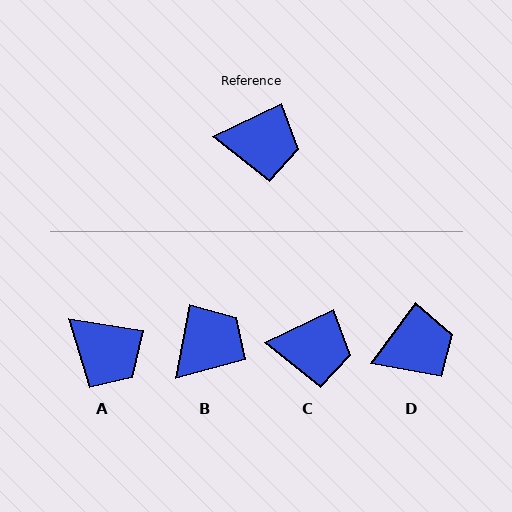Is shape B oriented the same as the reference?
No, it is off by about 54 degrees.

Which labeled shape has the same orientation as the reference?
C.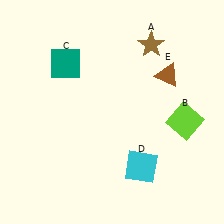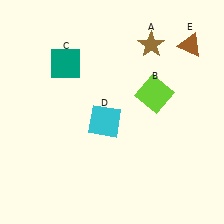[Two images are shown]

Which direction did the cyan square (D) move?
The cyan square (D) moved up.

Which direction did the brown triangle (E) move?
The brown triangle (E) moved up.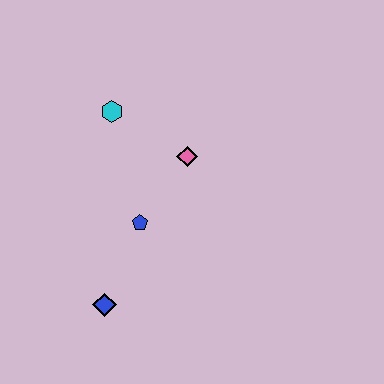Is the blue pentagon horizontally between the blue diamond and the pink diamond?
Yes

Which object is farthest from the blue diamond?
The cyan hexagon is farthest from the blue diamond.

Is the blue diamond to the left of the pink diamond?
Yes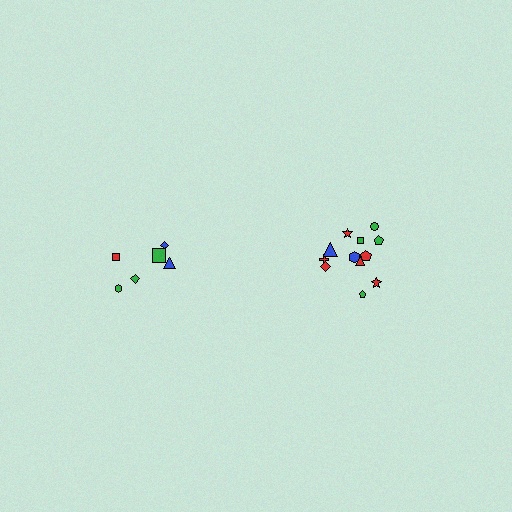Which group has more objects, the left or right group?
The right group.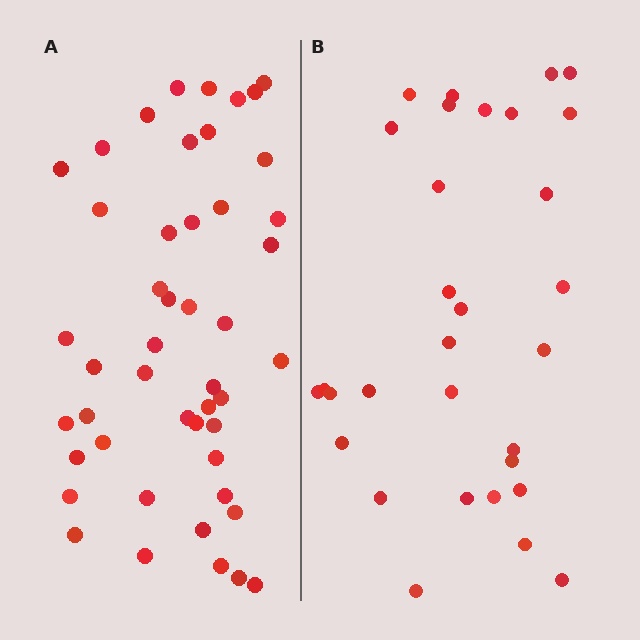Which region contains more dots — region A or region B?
Region A (the left region) has more dots.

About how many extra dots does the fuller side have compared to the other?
Region A has approximately 15 more dots than region B.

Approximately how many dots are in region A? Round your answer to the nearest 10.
About 50 dots. (The exact count is 47, which rounds to 50.)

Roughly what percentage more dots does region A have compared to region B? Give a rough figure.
About 50% more.